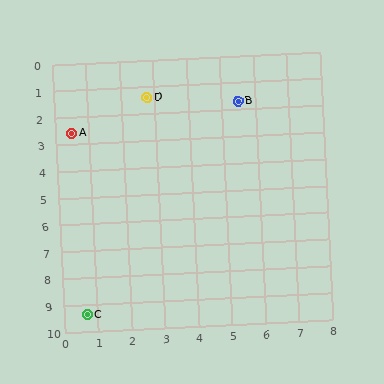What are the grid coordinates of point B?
Point B is at approximately (5.5, 1.7).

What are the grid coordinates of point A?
Point A is at approximately (0.5, 2.6).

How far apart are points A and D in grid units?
Points A and D are about 2.6 grid units apart.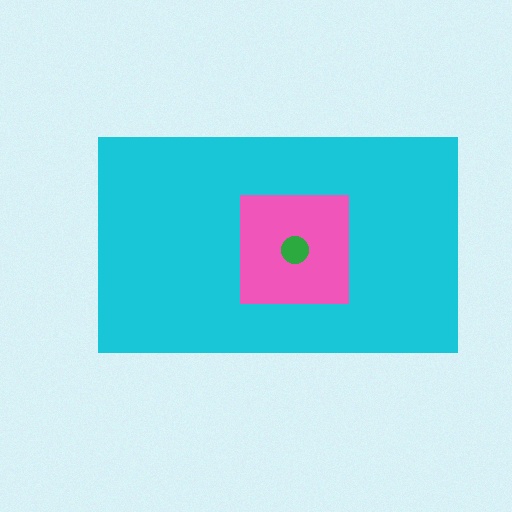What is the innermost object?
The green circle.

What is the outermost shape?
The cyan rectangle.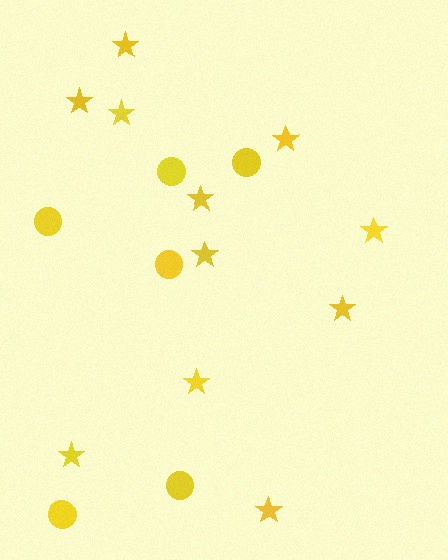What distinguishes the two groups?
There are 2 groups: one group of circles (6) and one group of stars (11).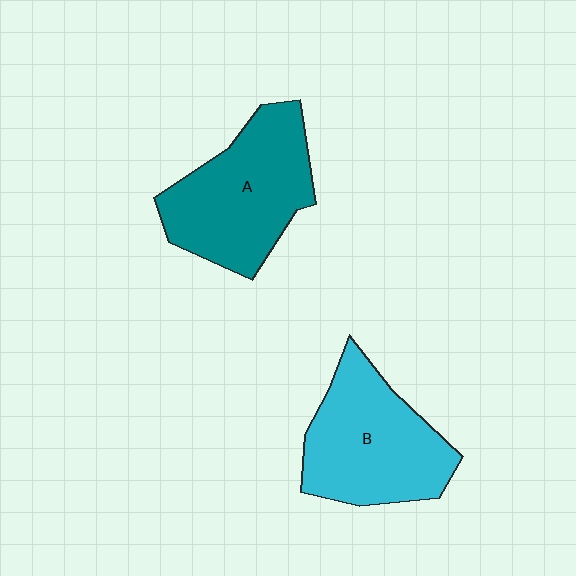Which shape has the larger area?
Shape A (teal).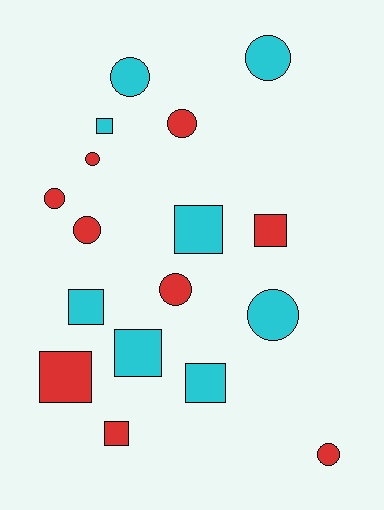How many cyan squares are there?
There are 5 cyan squares.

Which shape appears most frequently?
Circle, with 9 objects.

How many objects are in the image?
There are 17 objects.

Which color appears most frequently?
Red, with 9 objects.